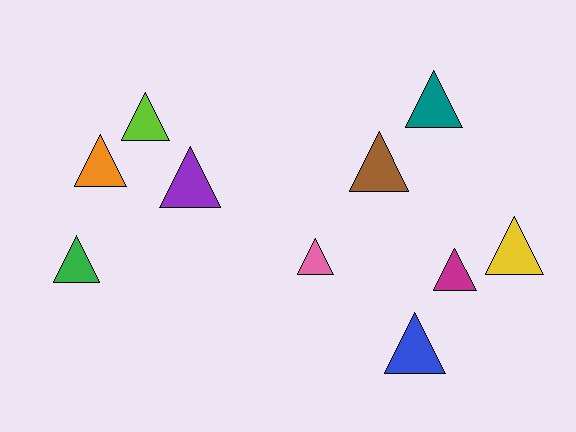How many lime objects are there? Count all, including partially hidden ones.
There is 1 lime object.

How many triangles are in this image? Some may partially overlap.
There are 10 triangles.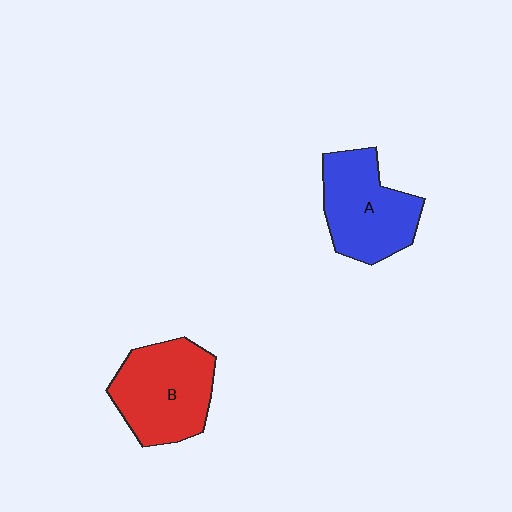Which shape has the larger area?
Shape B (red).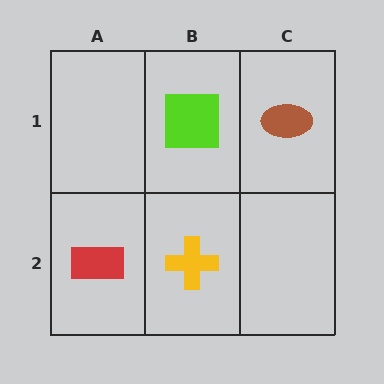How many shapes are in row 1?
2 shapes.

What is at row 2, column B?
A yellow cross.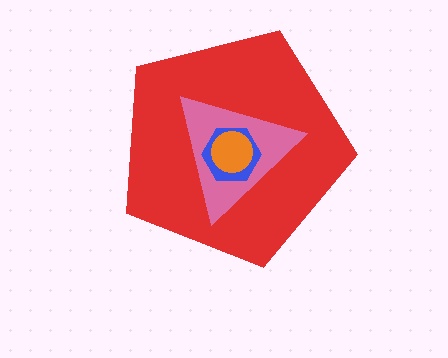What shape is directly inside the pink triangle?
The blue hexagon.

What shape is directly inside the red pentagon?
The pink triangle.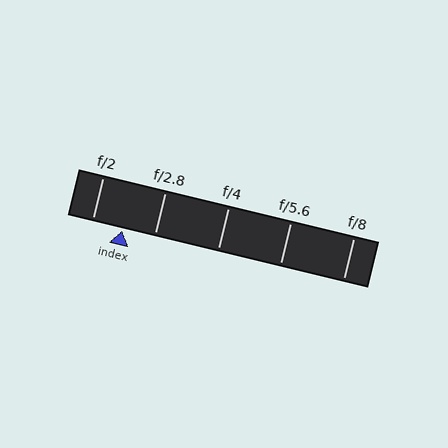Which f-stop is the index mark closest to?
The index mark is closest to f/2.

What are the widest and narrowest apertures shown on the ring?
The widest aperture shown is f/2 and the narrowest is f/8.